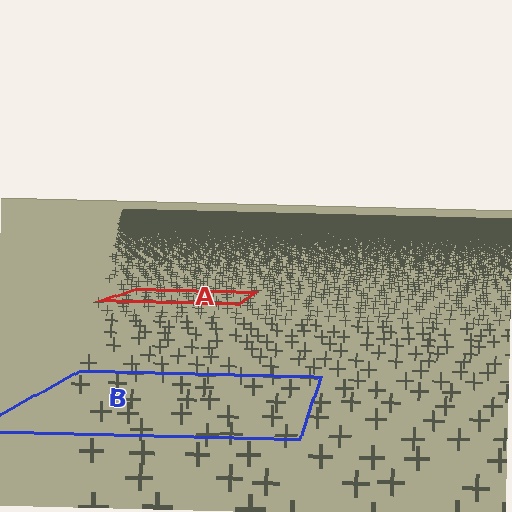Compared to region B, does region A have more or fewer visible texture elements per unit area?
Region A has more texture elements per unit area — they are packed more densely because it is farther away.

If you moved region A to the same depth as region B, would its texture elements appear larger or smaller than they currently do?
They would appear larger. At a closer depth, the same texture elements are projected at a bigger on-screen size.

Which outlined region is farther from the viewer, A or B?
Region A is farther from the viewer — the texture elements inside it appear smaller and more densely packed.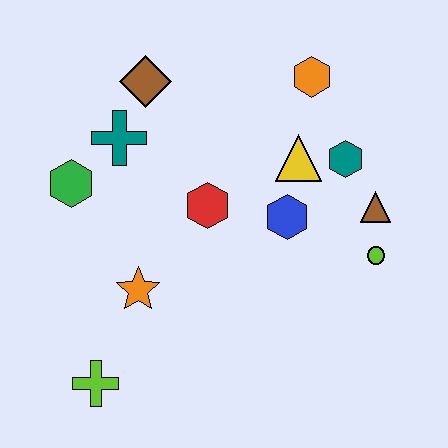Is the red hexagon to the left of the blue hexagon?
Yes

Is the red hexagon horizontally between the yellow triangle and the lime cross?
Yes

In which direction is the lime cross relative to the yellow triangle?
The lime cross is below the yellow triangle.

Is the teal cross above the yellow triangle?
Yes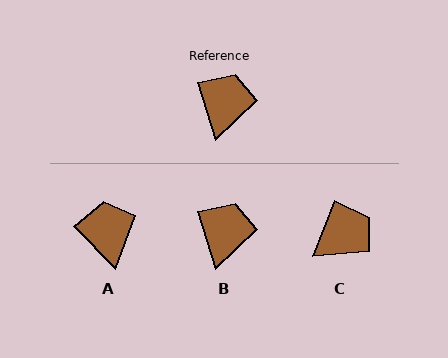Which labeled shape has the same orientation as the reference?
B.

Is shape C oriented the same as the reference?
No, it is off by about 39 degrees.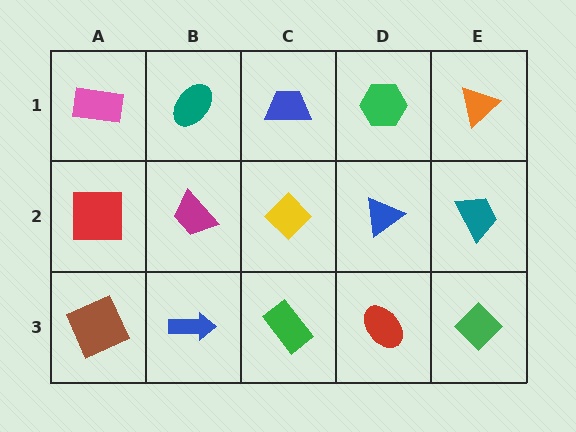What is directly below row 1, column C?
A yellow diamond.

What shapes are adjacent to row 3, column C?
A yellow diamond (row 2, column C), a blue arrow (row 3, column B), a red ellipse (row 3, column D).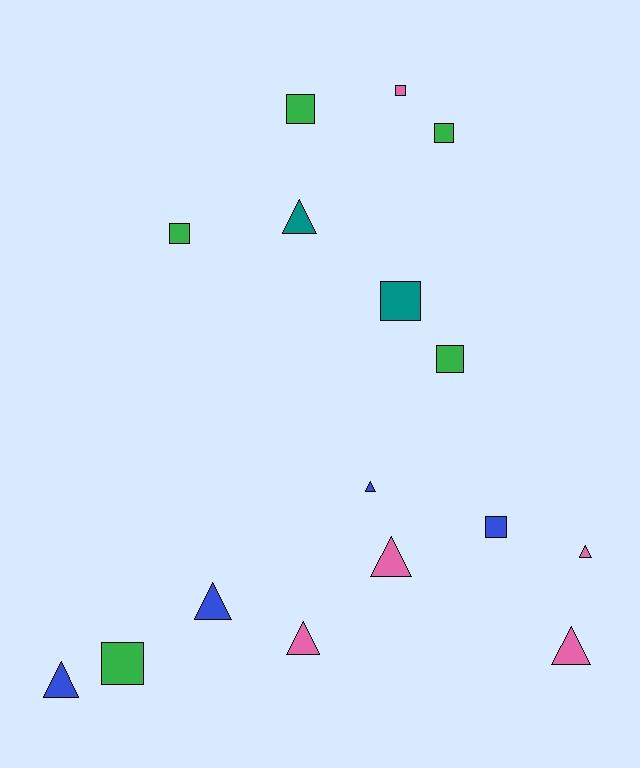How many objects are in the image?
There are 16 objects.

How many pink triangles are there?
There are 4 pink triangles.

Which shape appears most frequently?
Triangle, with 8 objects.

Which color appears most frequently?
Green, with 5 objects.